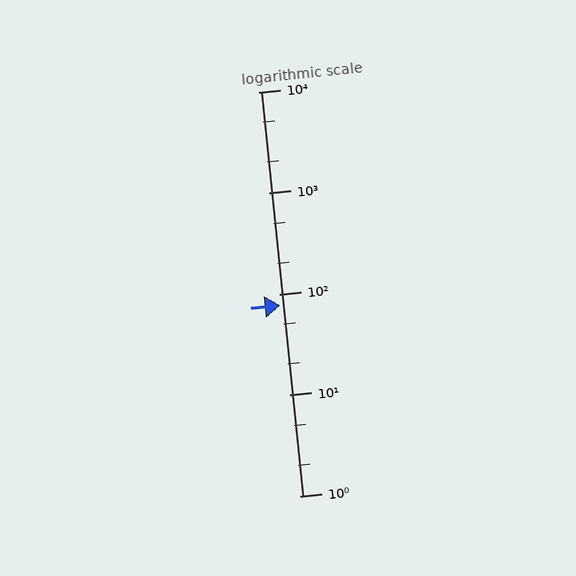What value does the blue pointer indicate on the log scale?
The pointer indicates approximately 77.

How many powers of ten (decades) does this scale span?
The scale spans 4 decades, from 1 to 10000.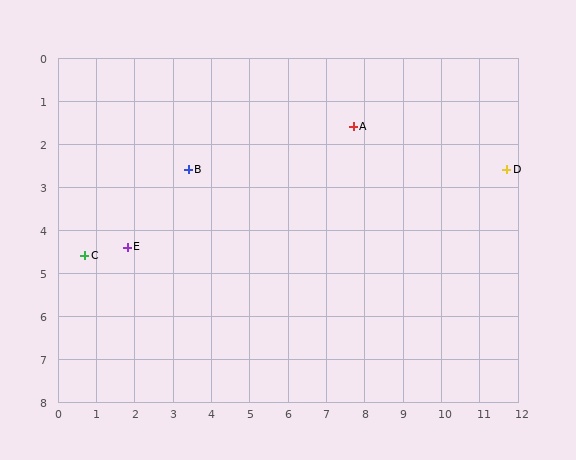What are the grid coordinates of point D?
Point D is at approximately (11.7, 2.6).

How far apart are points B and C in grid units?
Points B and C are about 3.4 grid units apart.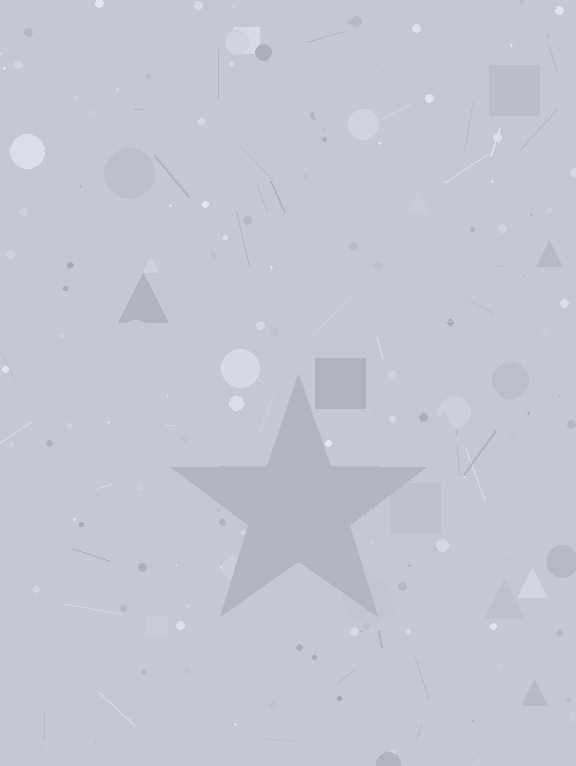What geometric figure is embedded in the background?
A star is embedded in the background.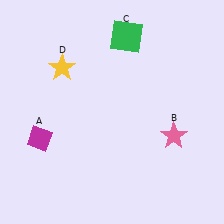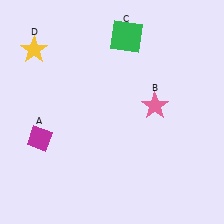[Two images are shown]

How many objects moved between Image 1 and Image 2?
2 objects moved between the two images.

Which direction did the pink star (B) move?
The pink star (B) moved up.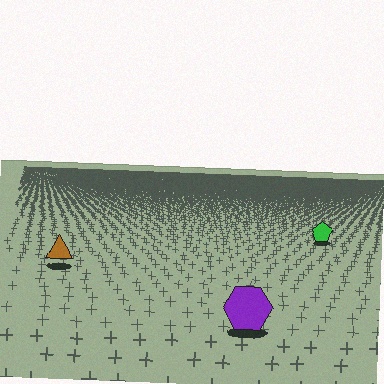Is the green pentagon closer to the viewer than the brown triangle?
No. The brown triangle is closer — you can tell from the texture gradient: the ground texture is coarser near it.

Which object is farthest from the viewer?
The green pentagon is farthest from the viewer. It appears smaller and the ground texture around it is denser.